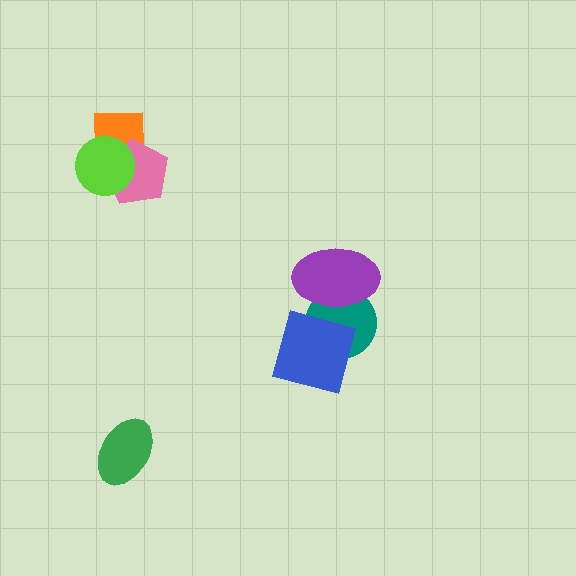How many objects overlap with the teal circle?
2 objects overlap with the teal circle.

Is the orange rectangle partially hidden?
Yes, it is partially covered by another shape.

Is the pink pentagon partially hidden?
Yes, it is partially covered by another shape.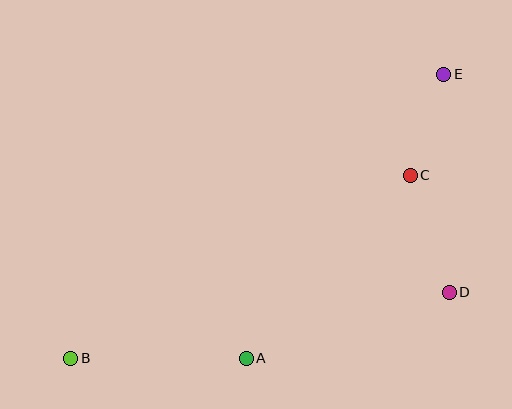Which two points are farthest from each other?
Points B and E are farthest from each other.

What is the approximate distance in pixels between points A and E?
The distance between A and E is approximately 346 pixels.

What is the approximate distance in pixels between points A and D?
The distance between A and D is approximately 214 pixels.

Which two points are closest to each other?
Points C and E are closest to each other.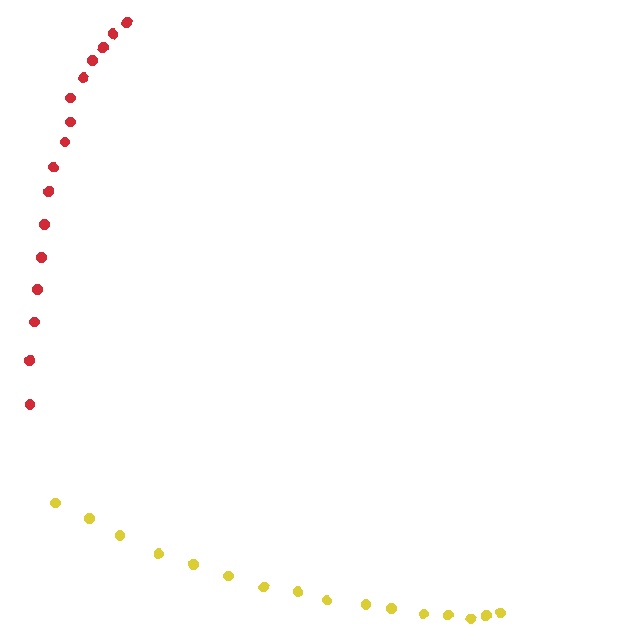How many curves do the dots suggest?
There are 2 distinct paths.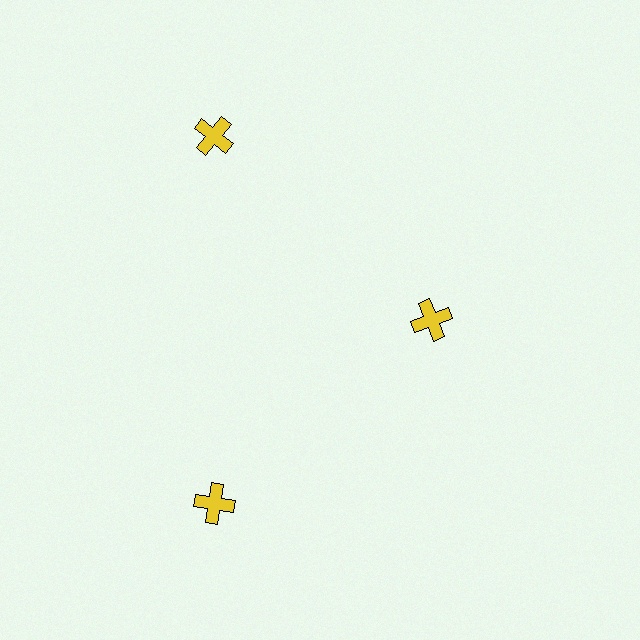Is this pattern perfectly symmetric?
No. The 3 yellow crosses are arranged in a ring, but one element near the 3 o'clock position is pulled inward toward the center, breaking the 3-fold rotational symmetry.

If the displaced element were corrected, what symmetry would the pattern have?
It would have 3-fold rotational symmetry — the pattern would map onto itself every 120 degrees.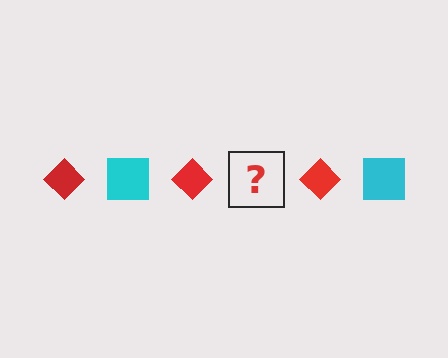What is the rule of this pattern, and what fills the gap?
The rule is that the pattern alternates between red diamond and cyan square. The gap should be filled with a cyan square.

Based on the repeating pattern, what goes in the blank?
The blank should be a cyan square.